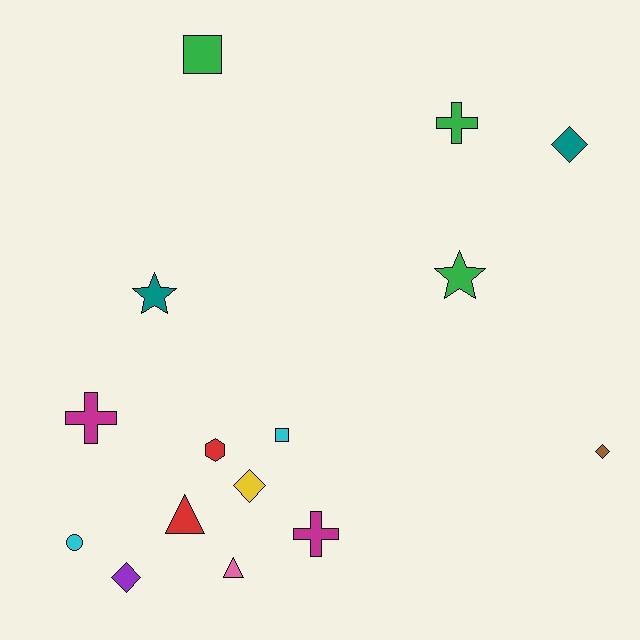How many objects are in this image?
There are 15 objects.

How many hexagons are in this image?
There is 1 hexagon.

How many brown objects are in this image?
There is 1 brown object.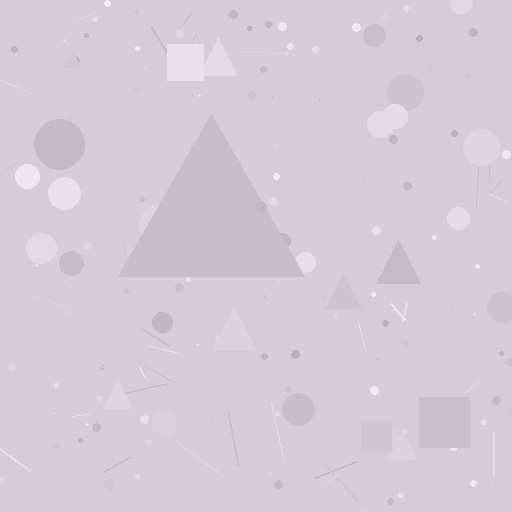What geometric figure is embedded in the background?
A triangle is embedded in the background.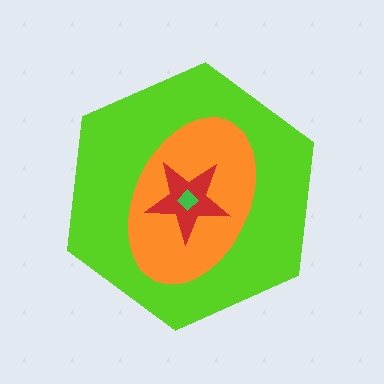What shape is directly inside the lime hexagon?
The orange ellipse.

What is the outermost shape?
The lime hexagon.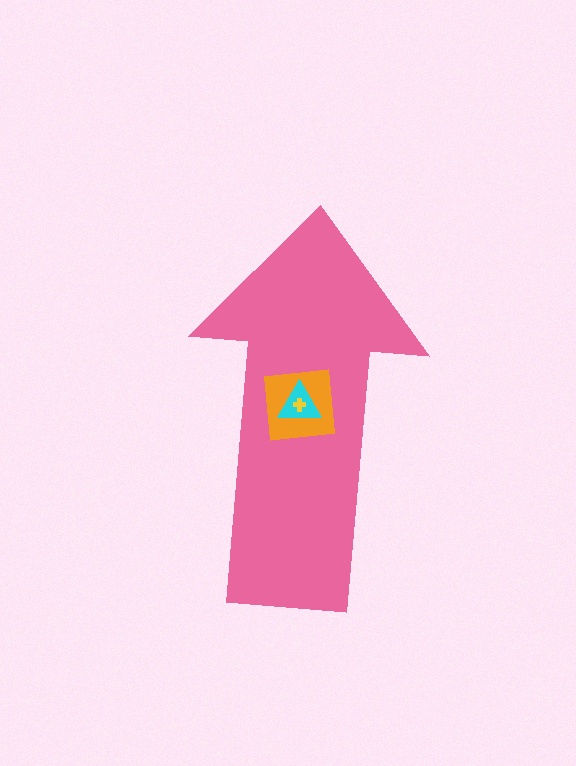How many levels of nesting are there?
4.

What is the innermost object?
The yellow cross.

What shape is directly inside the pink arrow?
The orange square.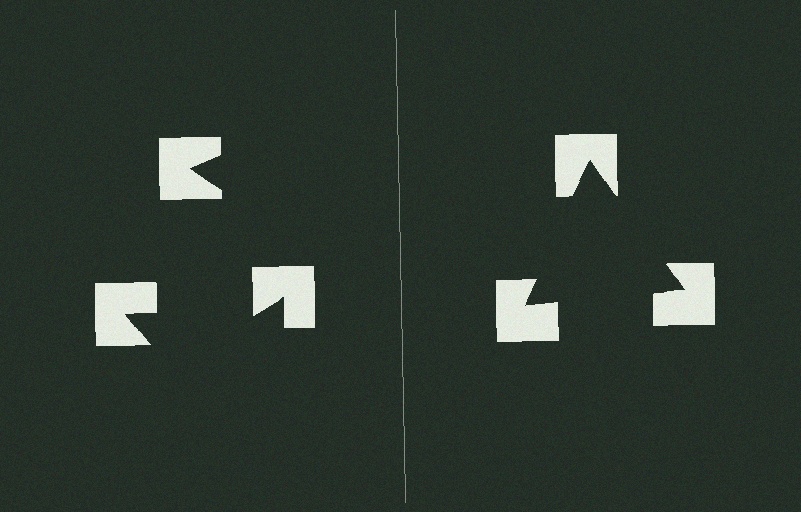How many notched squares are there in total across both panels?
6 — 3 on each side.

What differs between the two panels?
The notched squares are positioned identically on both sides; only the wedge orientations differ. On the right they align to a triangle; on the left they are misaligned.